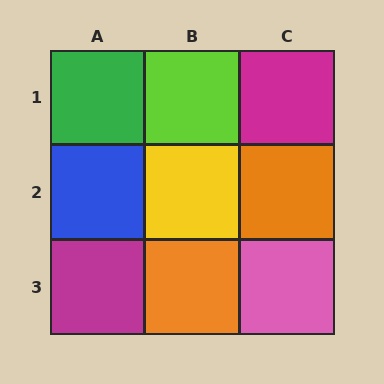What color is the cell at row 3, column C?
Pink.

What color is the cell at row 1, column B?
Lime.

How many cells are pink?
1 cell is pink.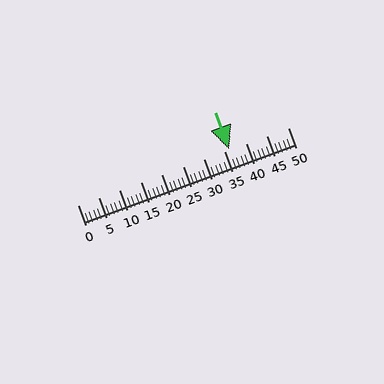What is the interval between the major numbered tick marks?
The major tick marks are spaced 5 units apart.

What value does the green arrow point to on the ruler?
The green arrow points to approximately 36.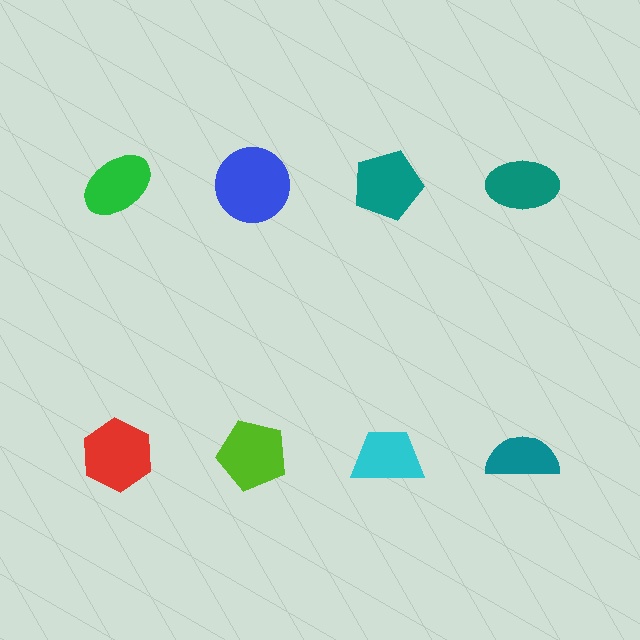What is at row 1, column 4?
A teal ellipse.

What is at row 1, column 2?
A blue circle.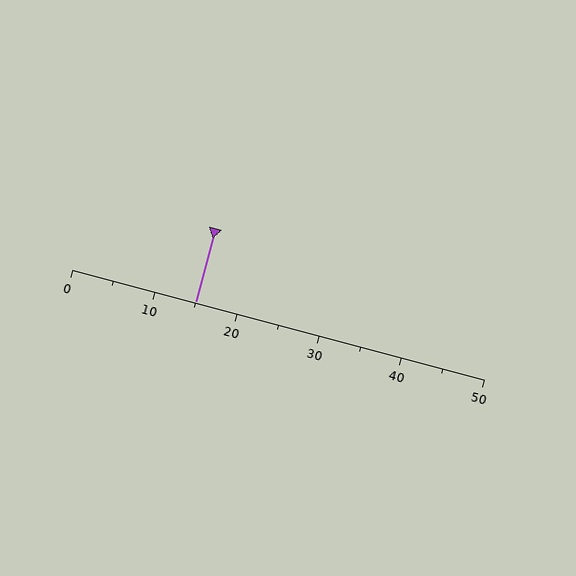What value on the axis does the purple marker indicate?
The marker indicates approximately 15.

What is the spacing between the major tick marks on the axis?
The major ticks are spaced 10 apart.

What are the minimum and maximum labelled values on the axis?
The axis runs from 0 to 50.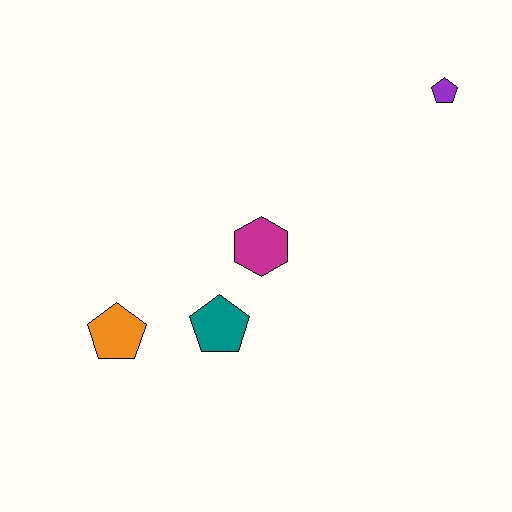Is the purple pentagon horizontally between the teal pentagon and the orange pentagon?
No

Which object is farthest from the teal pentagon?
The purple pentagon is farthest from the teal pentagon.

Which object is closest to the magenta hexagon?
The teal pentagon is closest to the magenta hexagon.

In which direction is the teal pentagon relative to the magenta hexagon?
The teal pentagon is below the magenta hexagon.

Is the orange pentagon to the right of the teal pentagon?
No